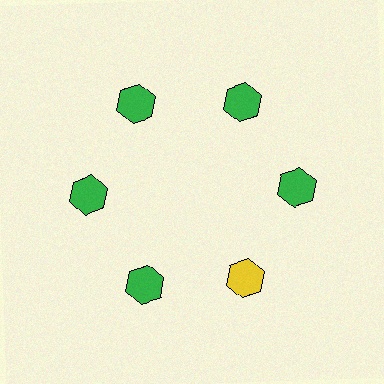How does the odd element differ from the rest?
It has a different color: yellow instead of green.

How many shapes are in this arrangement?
There are 6 shapes arranged in a ring pattern.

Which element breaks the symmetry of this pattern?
The yellow hexagon at roughly the 5 o'clock position breaks the symmetry. All other shapes are green hexagons.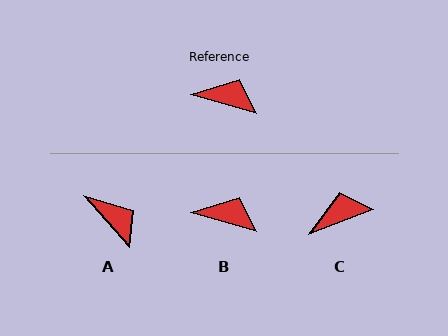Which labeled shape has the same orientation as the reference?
B.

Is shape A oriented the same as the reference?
No, it is off by about 33 degrees.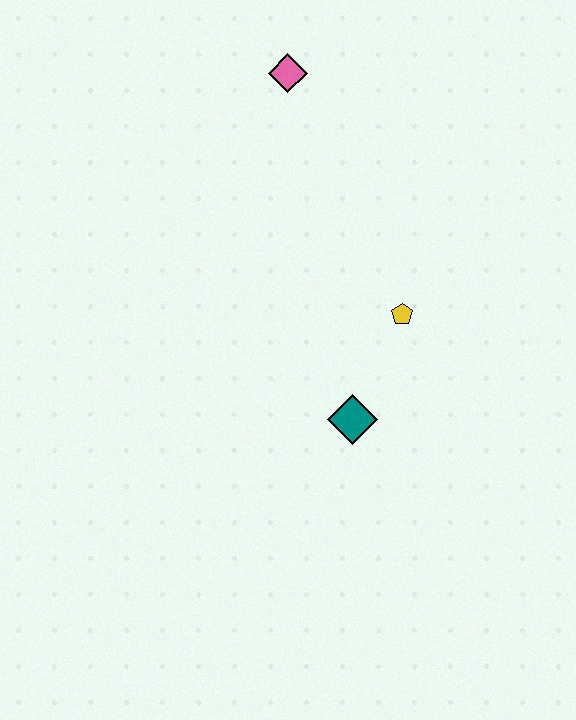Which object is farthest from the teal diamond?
The pink diamond is farthest from the teal diamond.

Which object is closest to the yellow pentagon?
The teal diamond is closest to the yellow pentagon.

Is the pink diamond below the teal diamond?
No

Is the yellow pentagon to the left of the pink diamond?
No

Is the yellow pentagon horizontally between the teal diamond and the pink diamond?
No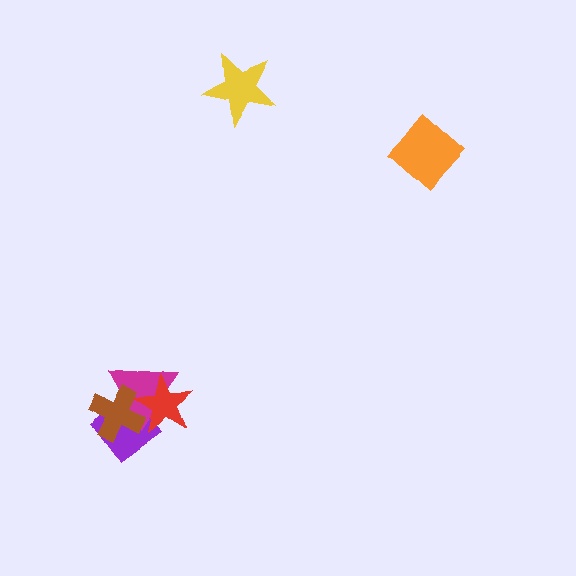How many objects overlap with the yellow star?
0 objects overlap with the yellow star.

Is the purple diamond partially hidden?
Yes, it is partially covered by another shape.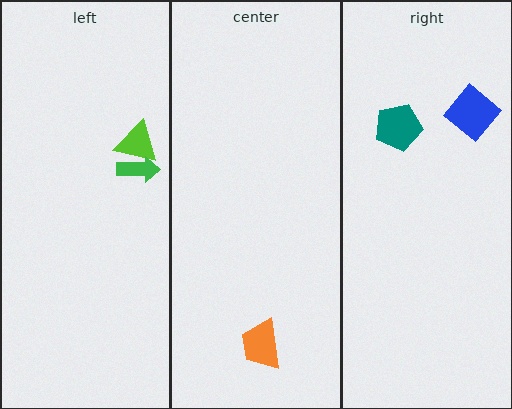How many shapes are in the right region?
2.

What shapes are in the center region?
The orange trapezoid.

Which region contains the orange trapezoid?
The center region.